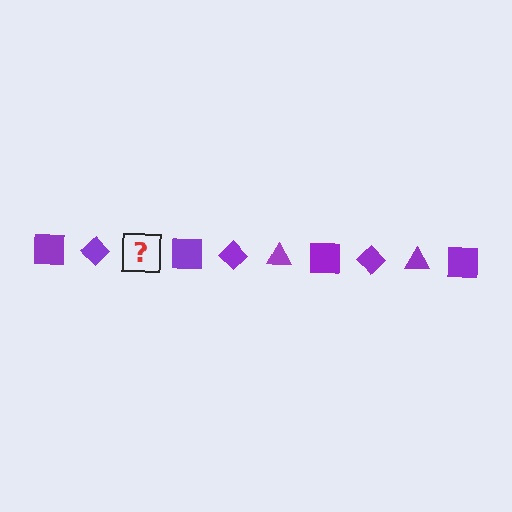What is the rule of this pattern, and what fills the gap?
The rule is that the pattern cycles through square, diamond, triangle shapes in purple. The gap should be filled with a purple triangle.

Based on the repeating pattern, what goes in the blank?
The blank should be a purple triangle.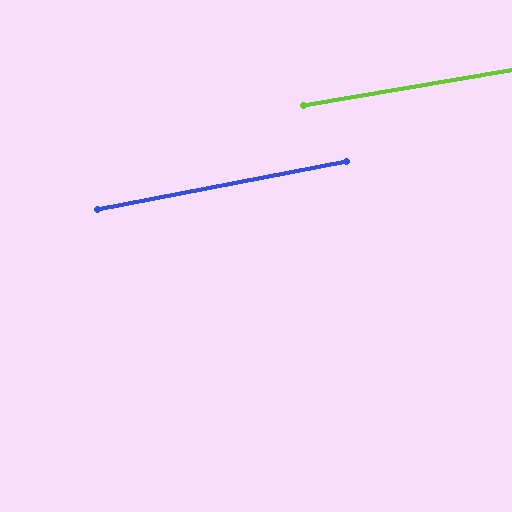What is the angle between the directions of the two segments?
Approximately 1 degree.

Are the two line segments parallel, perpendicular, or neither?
Parallel — their directions differ by only 1.4°.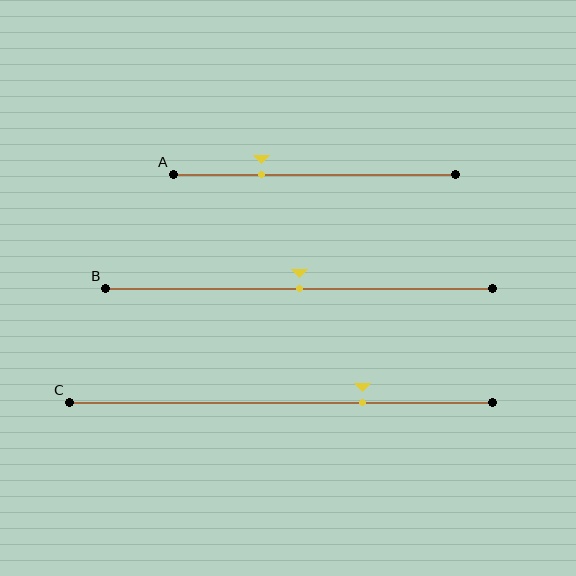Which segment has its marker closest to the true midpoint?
Segment B has its marker closest to the true midpoint.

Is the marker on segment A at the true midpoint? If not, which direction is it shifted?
No, the marker on segment A is shifted to the left by about 19% of the segment length.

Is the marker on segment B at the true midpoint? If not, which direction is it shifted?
Yes, the marker on segment B is at the true midpoint.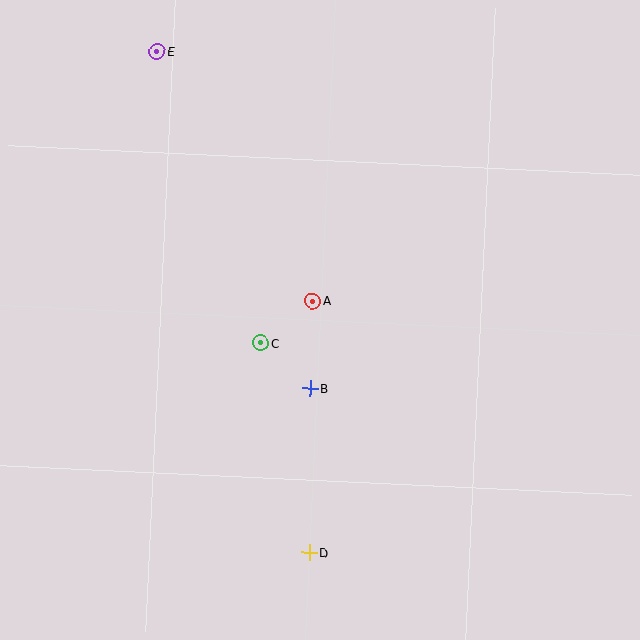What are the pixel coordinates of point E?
Point E is at (157, 51).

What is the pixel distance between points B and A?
The distance between B and A is 88 pixels.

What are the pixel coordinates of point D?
Point D is at (309, 553).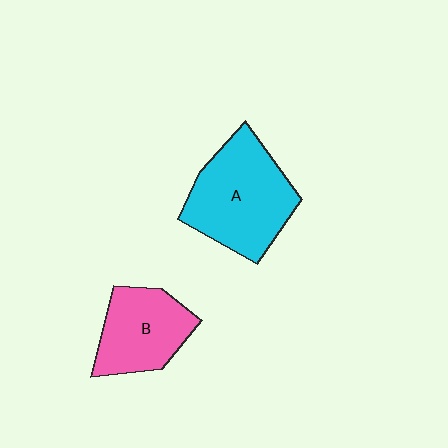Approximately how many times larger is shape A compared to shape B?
Approximately 1.4 times.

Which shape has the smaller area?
Shape B (pink).